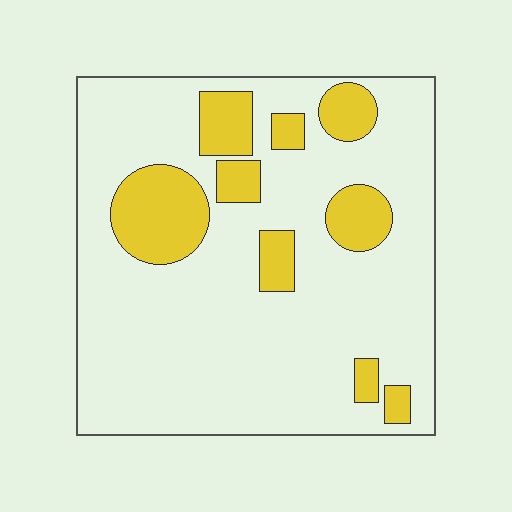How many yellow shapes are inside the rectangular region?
9.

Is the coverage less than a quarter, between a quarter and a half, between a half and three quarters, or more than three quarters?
Less than a quarter.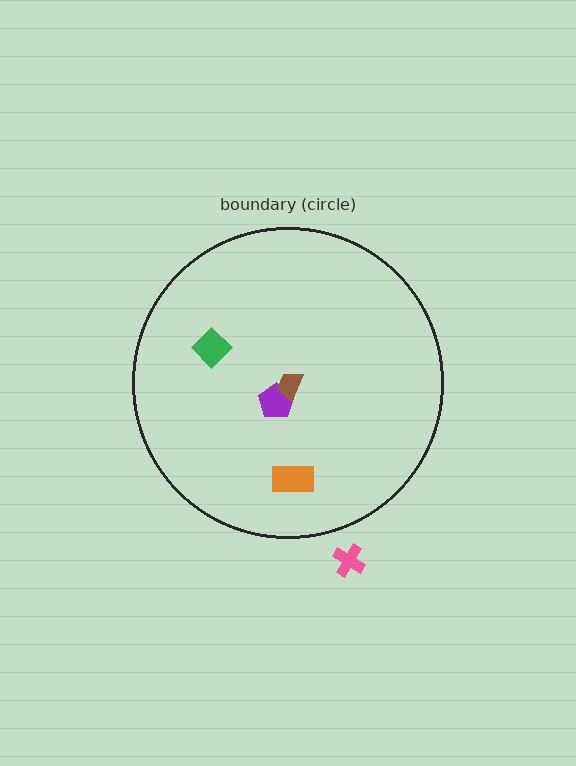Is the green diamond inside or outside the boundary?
Inside.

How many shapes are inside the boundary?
4 inside, 1 outside.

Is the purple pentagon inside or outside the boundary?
Inside.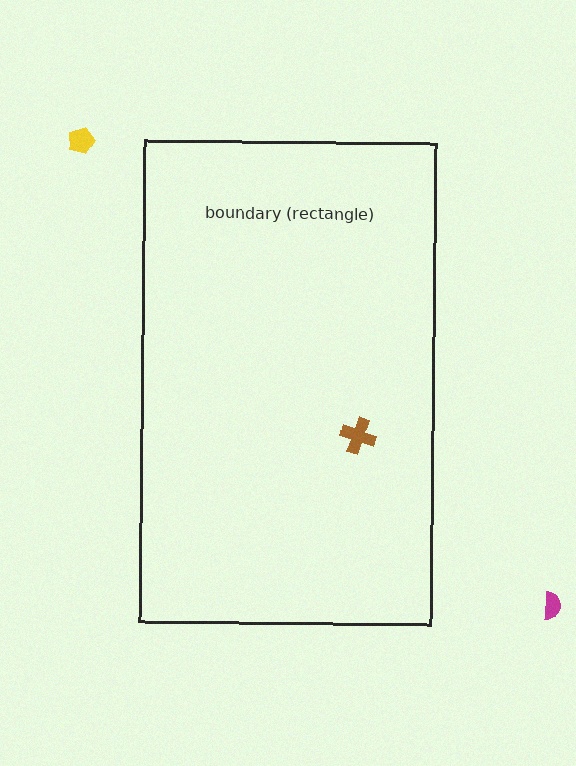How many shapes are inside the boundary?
1 inside, 2 outside.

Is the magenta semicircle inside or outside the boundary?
Outside.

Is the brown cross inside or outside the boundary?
Inside.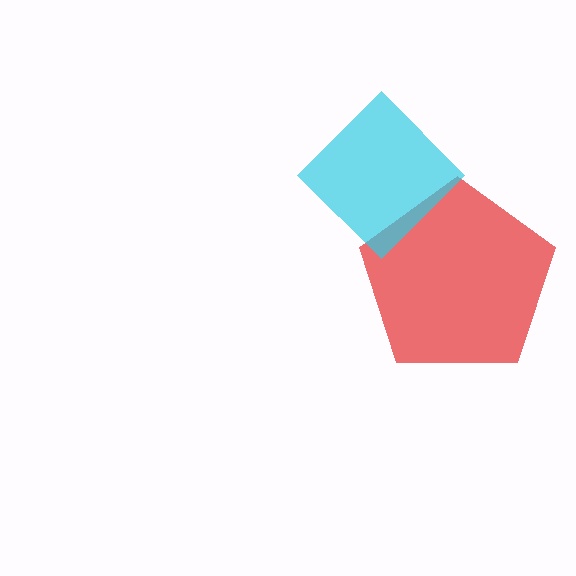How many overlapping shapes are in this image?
There are 2 overlapping shapes in the image.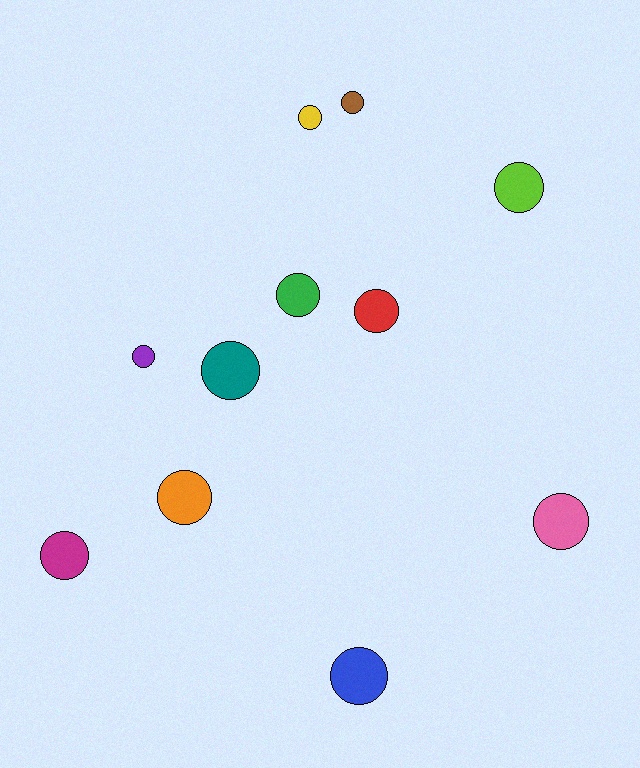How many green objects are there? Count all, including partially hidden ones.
There is 1 green object.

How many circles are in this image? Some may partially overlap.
There are 11 circles.